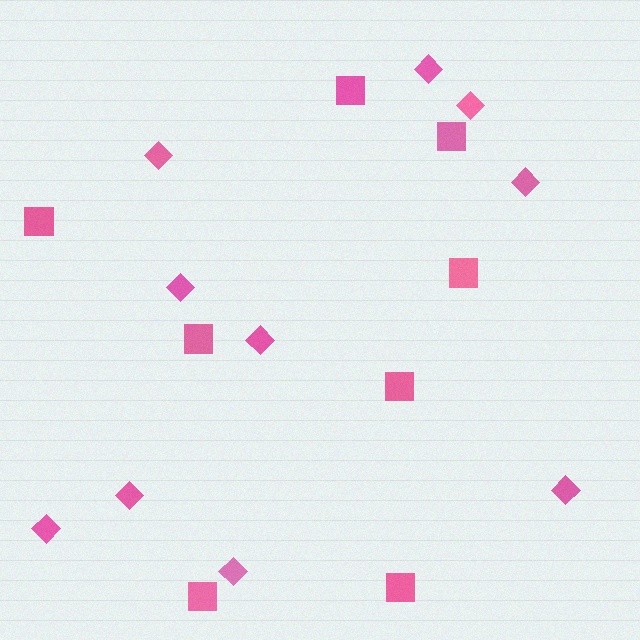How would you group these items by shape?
There are 2 groups: one group of diamonds (10) and one group of squares (8).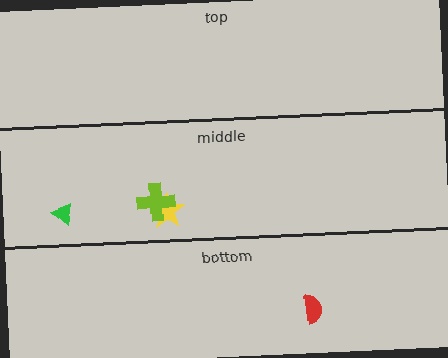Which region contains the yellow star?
The middle region.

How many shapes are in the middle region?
3.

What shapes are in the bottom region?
The red semicircle.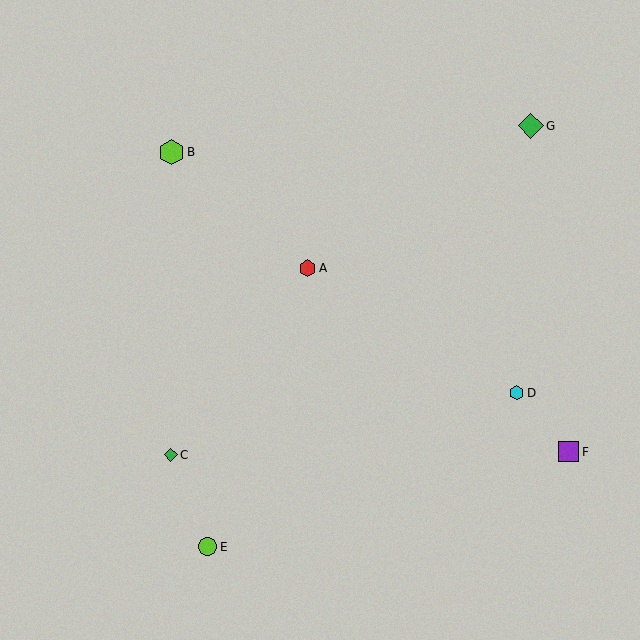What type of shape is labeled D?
Shape D is a cyan hexagon.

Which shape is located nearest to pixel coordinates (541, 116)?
The green diamond (labeled G) at (531, 126) is nearest to that location.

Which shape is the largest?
The green diamond (labeled G) is the largest.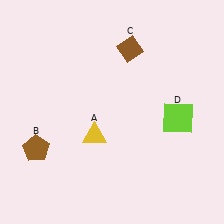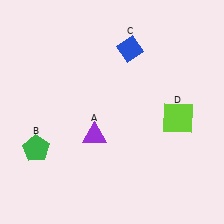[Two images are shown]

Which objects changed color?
A changed from yellow to purple. B changed from brown to green. C changed from brown to blue.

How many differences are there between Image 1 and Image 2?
There are 3 differences between the two images.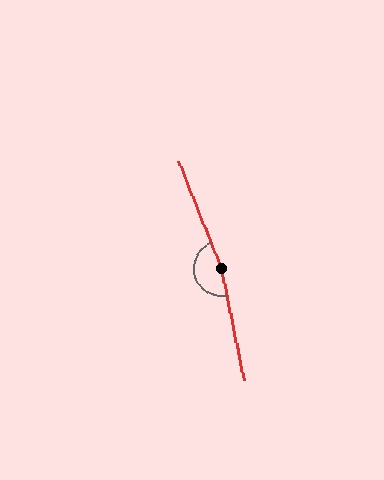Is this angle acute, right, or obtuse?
It is obtuse.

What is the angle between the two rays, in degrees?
Approximately 170 degrees.